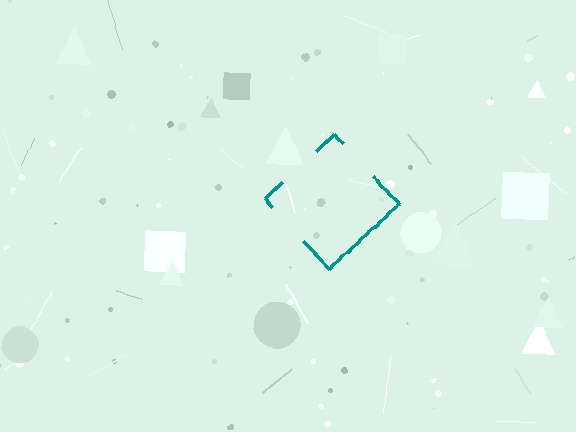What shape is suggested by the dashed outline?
The dashed outline suggests a diamond.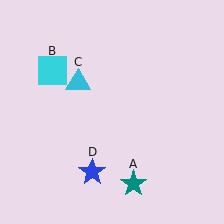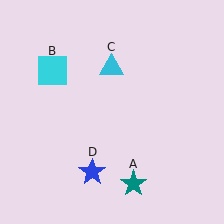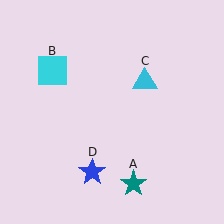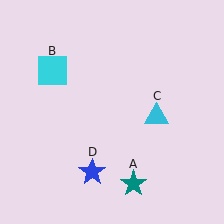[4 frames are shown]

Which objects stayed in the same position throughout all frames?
Teal star (object A) and cyan square (object B) and blue star (object D) remained stationary.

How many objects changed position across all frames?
1 object changed position: cyan triangle (object C).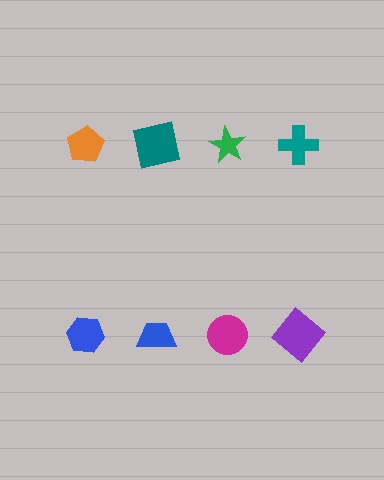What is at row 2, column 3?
A magenta circle.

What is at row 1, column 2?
A teal square.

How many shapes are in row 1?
4 shapes.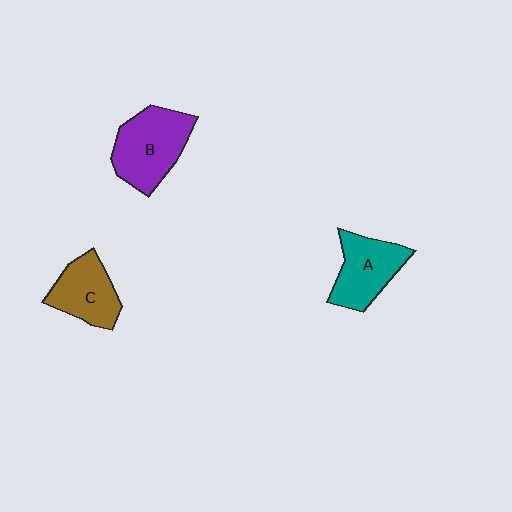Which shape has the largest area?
Shape B (purple).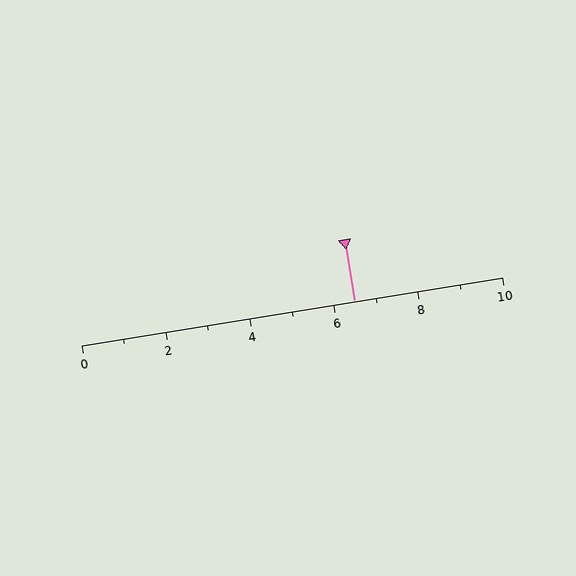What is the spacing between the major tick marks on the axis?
The major ticks are spaced 2 apart.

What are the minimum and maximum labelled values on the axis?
The axis runs from 0 to 10.